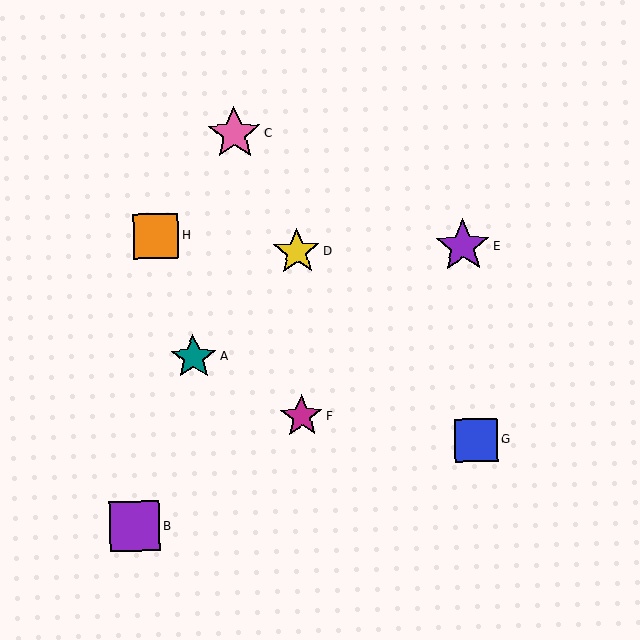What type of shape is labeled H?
Shape H is an orange square.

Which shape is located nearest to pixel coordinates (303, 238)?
The yellow star (labeled D) at (297, 252) is nearest to that location.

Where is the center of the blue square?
The center of the blue square is at (476, 440).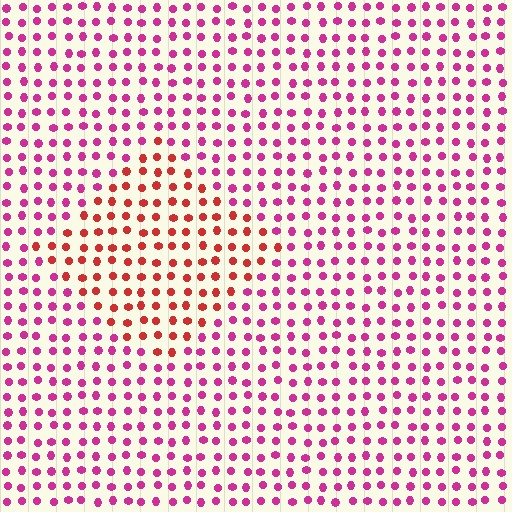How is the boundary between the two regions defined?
The boundary is defined purely by a slight shift in hue (about 38 degrees). Spacing, size, and orientation are identical on both sides.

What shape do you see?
I see a diamond.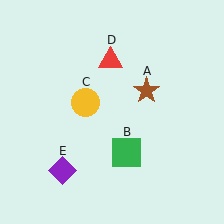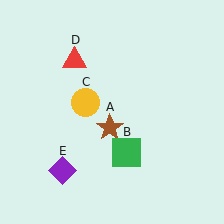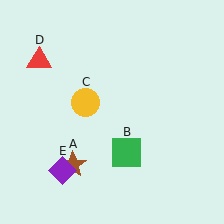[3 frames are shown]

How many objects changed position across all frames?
2 objects changed position: brown star (object A), red triangle (object D).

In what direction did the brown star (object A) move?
The brown star (object A) moved down and to the left.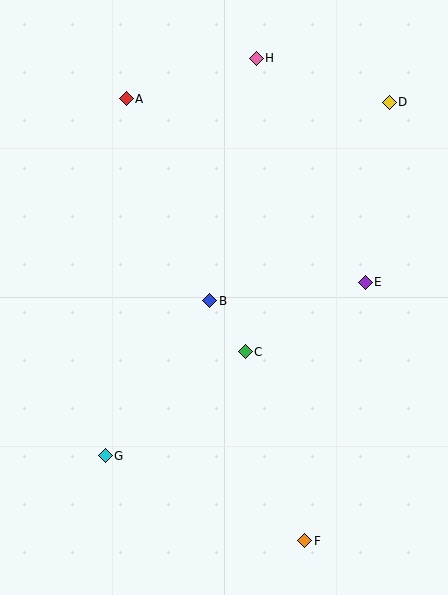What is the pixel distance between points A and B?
The distance between A and B is 218 pixels.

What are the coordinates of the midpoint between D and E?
The midpoint between D and E is at (377, 192).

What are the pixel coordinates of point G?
Point G is at (105, 456).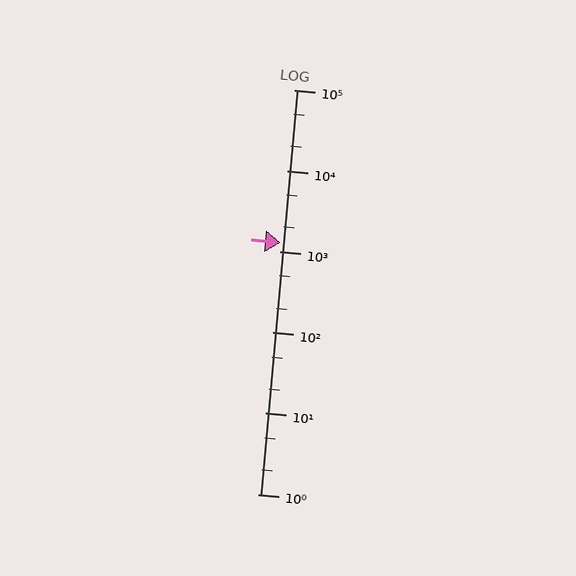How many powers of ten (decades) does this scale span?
The scale spans 5 decades, from 1 to 100000.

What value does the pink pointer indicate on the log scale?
The pointer indicates approximately 1300.